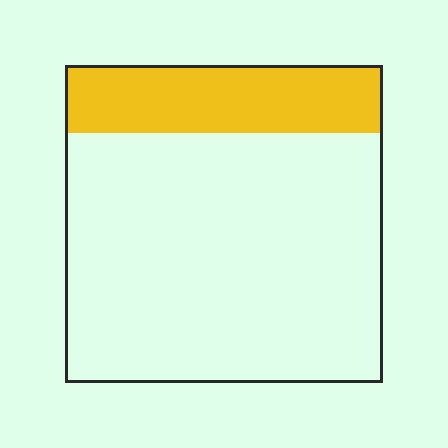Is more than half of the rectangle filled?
No.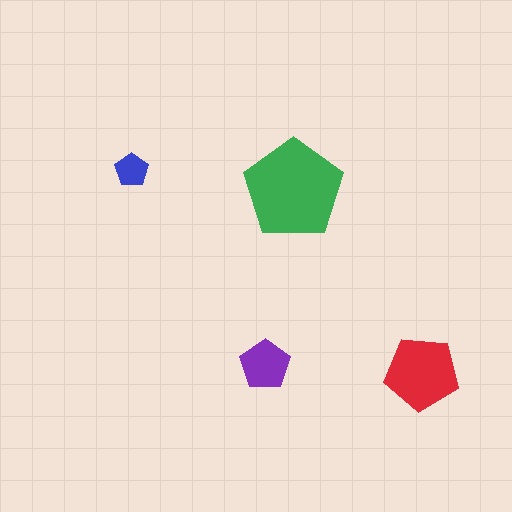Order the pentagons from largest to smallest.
the green one, the red one, the purple one, the blue one.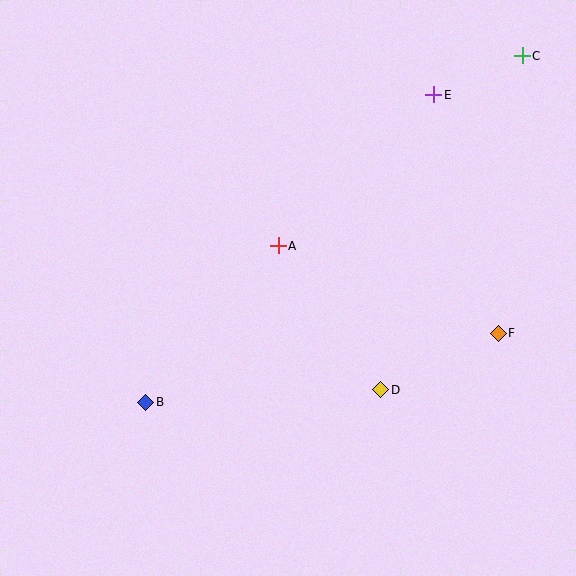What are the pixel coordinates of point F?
Point F is at (498, 333).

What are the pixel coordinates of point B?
Point B is at (146, 402).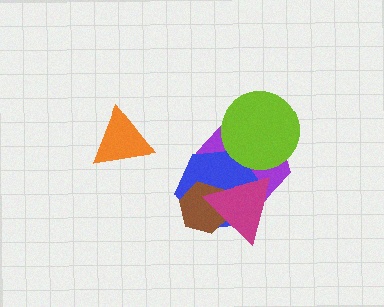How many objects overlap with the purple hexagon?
4 objects overlap with the purple hexagon.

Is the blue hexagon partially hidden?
Yes, it is partially covered by another shape.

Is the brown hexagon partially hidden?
Yes, it is partially covered by another shape.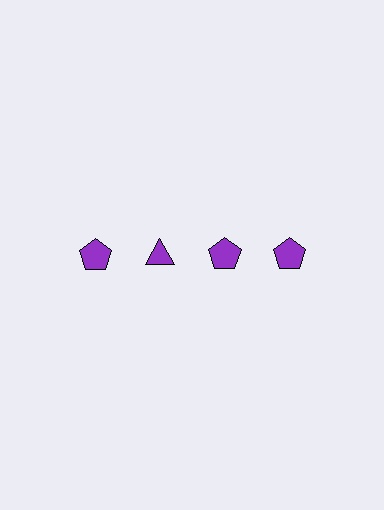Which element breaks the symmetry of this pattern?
The purple triangle in the top row, second from left column breaks the symmetry. All other shapes are purple pentagons.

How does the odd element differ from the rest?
It has a different shape: triangle instead of pentagon.